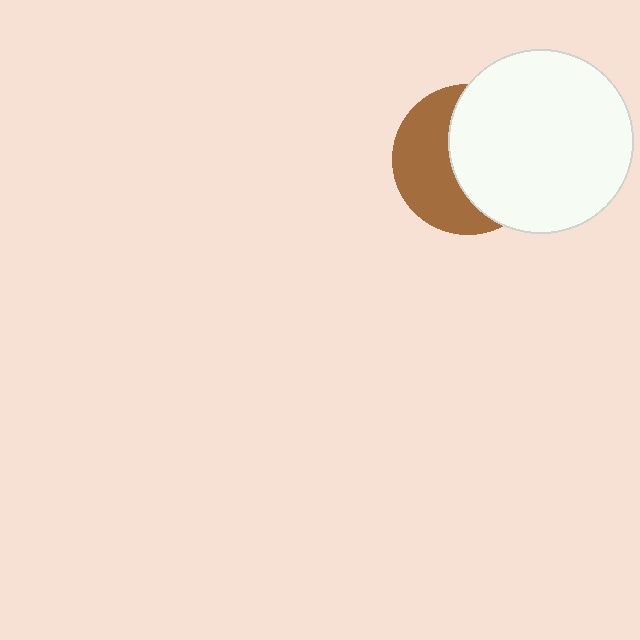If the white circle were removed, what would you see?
You would see the complete brown circle.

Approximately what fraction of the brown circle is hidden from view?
Roughly 55% of the brown circle is hidden behind the white circle.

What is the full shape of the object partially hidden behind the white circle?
The partially hidden object is a brown circle.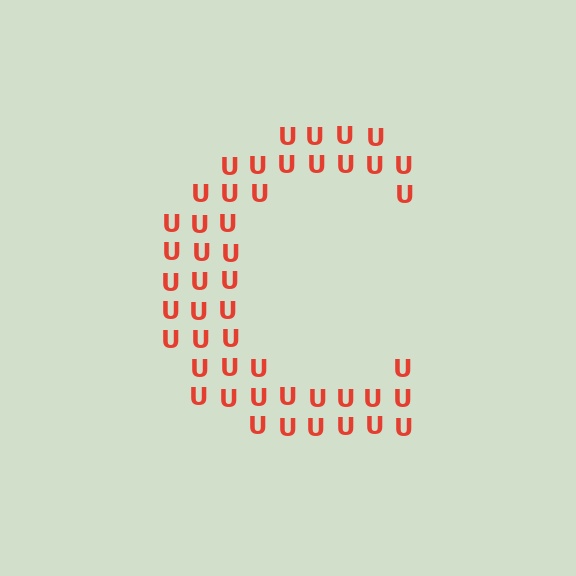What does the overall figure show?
The overall figure shows the letter C.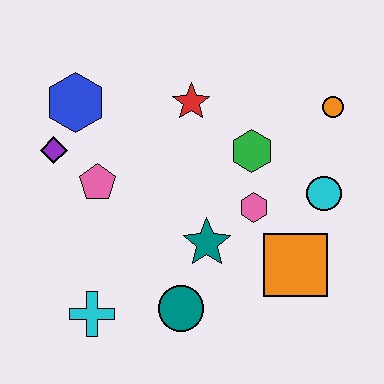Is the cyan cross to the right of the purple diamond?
Yes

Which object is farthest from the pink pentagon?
The orange circle is farthest from the pink pentagon.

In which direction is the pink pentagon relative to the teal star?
The pink pentagon is to the left of the teal star.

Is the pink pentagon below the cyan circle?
No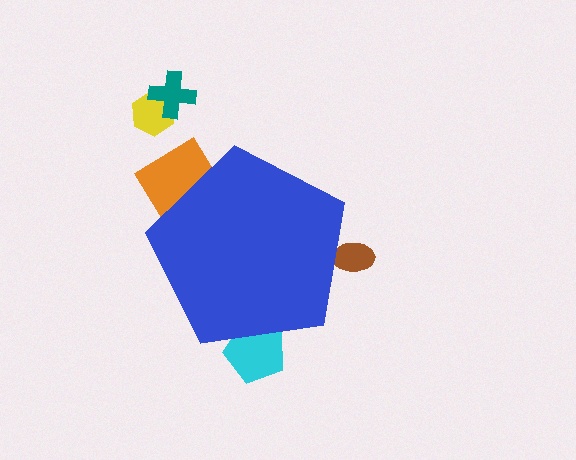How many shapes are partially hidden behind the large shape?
3 shapes are partially hidden.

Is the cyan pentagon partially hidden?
Yes, the cyan pentagon is partially hidden behind the blue pentagon.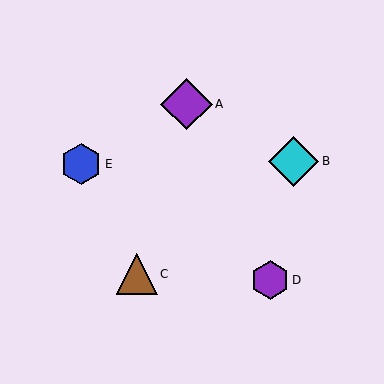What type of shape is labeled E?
Shape E is a blue hexagon.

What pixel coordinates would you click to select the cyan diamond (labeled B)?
Click at (293, 161) to select the cyan diamond B.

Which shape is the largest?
The purple diamond (labeled A) is the largest.